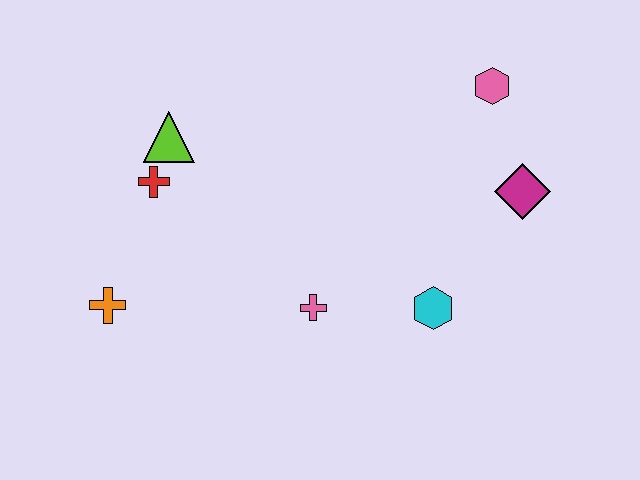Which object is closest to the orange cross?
The red cross is closest to the orange cross.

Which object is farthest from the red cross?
The magenta diamond is farthest from the red cross.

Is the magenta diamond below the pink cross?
No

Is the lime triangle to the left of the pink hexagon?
Yes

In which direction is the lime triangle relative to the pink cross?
The lime triangle is above the pink cross.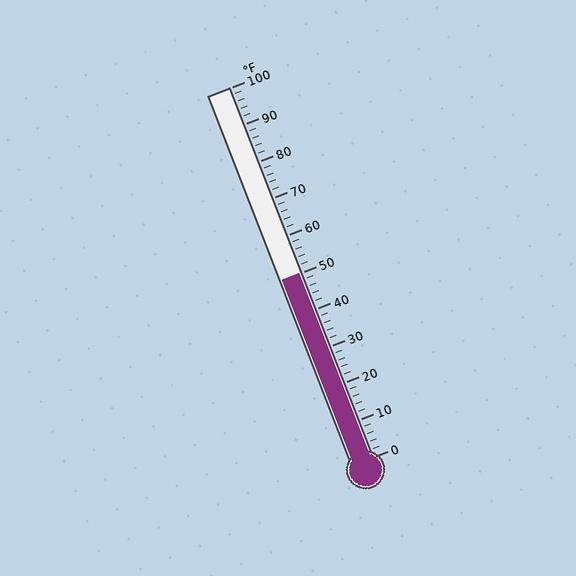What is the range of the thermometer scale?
The thermometer scale ranges from 0°F to 100°F.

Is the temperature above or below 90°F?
The temperature is below 90°F.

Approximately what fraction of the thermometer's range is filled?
The thermometer is filled to approximately 50% of its range.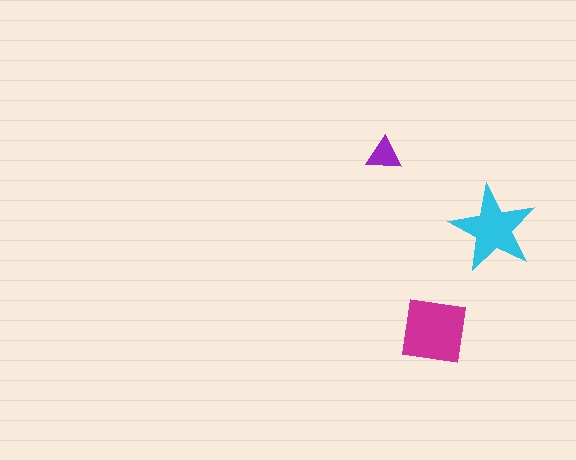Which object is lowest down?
The magenta square is bottommost.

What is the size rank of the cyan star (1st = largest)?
2nd.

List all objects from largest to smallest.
The magenta square, the cyan star, the purple triangle.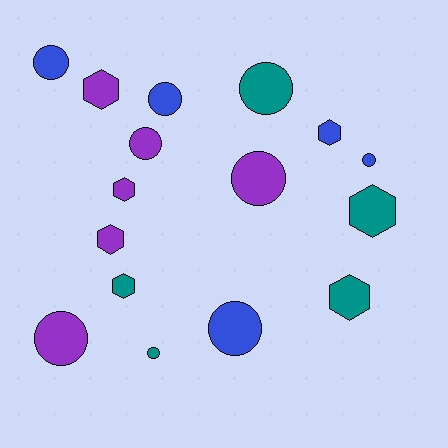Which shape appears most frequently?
Circle, with 9 objects.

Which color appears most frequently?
Purple, with 6 objects.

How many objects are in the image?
There are 16 objects.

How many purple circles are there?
There are 3 purple circles.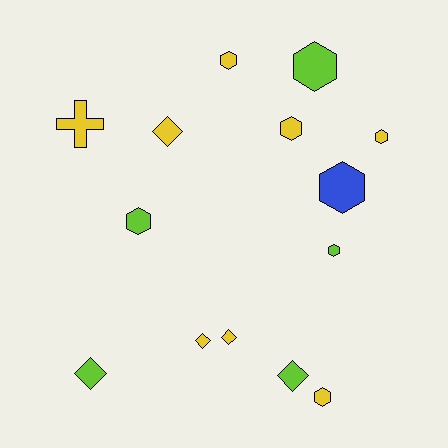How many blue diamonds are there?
There are no blue diamonds.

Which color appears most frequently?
Yellow, with 8 objects.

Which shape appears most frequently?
Hexagon, with 8 objects.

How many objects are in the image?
There are 14 objects.